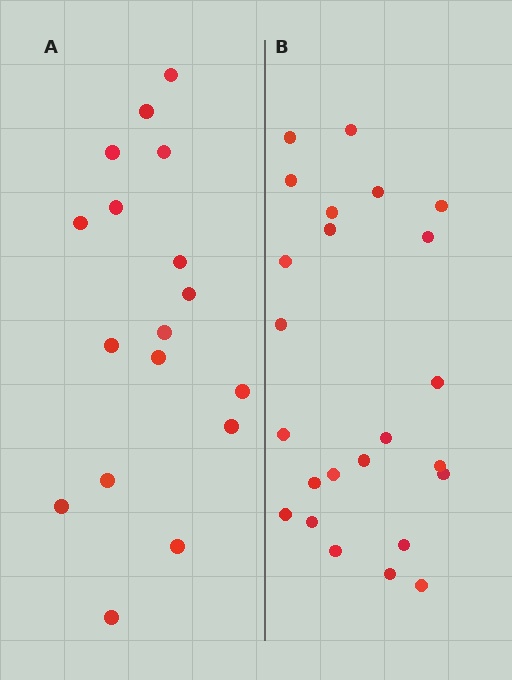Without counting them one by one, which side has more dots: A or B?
Region B (the right region) has more dots.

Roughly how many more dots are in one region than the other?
Region B has roughly 8 or so more dots than region A.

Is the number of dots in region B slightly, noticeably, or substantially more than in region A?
Region B has noticeably more, but not dramatically so. The ratio is roughly 1.4 to 1.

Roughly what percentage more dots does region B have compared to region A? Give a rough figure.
About 40% more.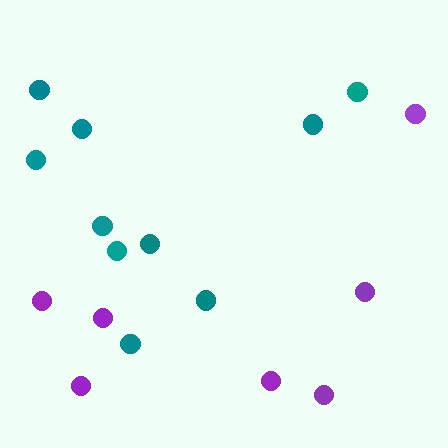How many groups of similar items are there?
There are 2 groups: one group of purple circles (7) and one group of teal circles (10).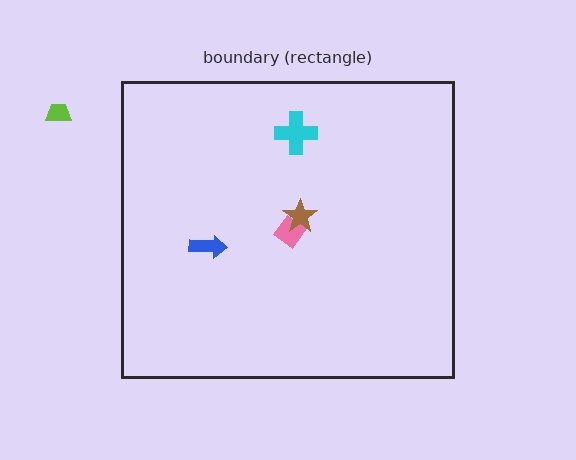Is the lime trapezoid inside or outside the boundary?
Outside.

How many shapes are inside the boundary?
4 inside, 1 outside.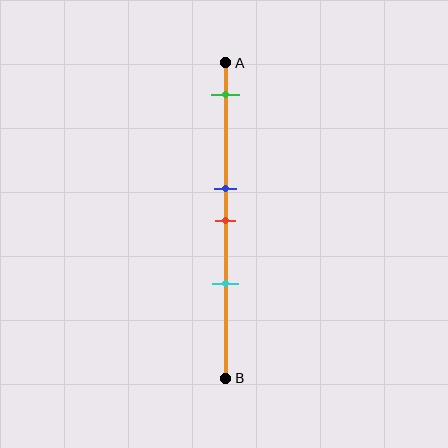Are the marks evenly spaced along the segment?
No, the marks are not evenly spaced.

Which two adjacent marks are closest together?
The blue and red marks are the closest adjacent pair.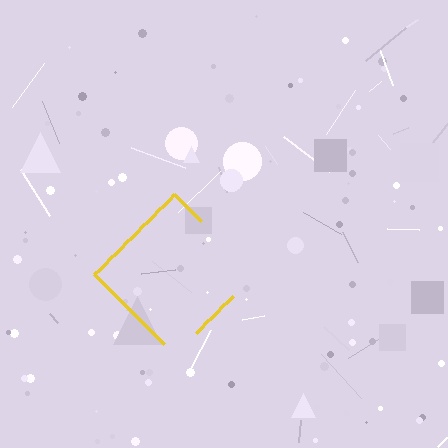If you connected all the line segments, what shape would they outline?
They would outline a diamond.